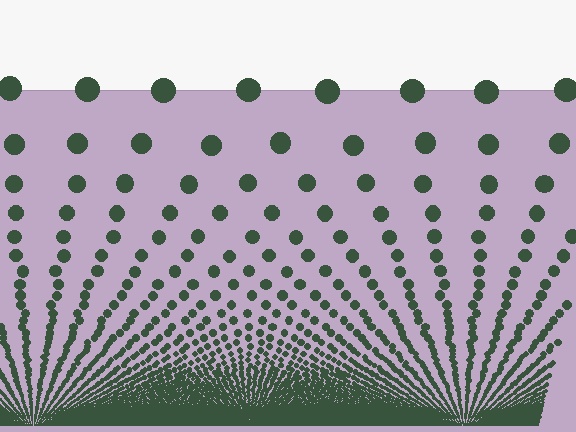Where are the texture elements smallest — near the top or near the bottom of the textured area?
Near the bottom.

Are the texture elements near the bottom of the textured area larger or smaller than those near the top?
Smaller. The gradient is inverted — elements near the bottom are smaller and denser.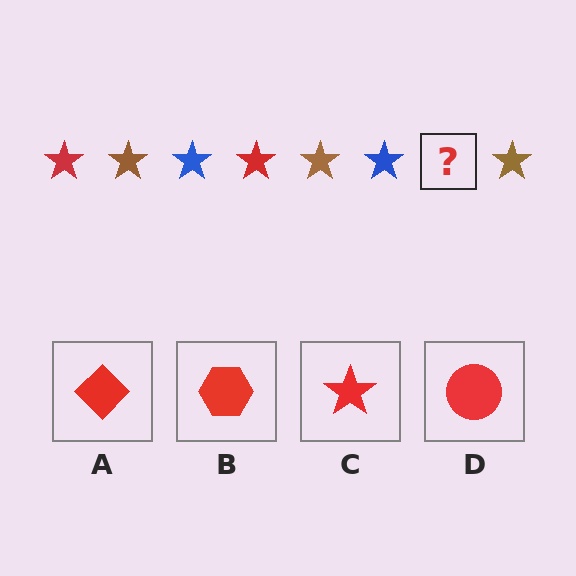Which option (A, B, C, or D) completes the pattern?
C.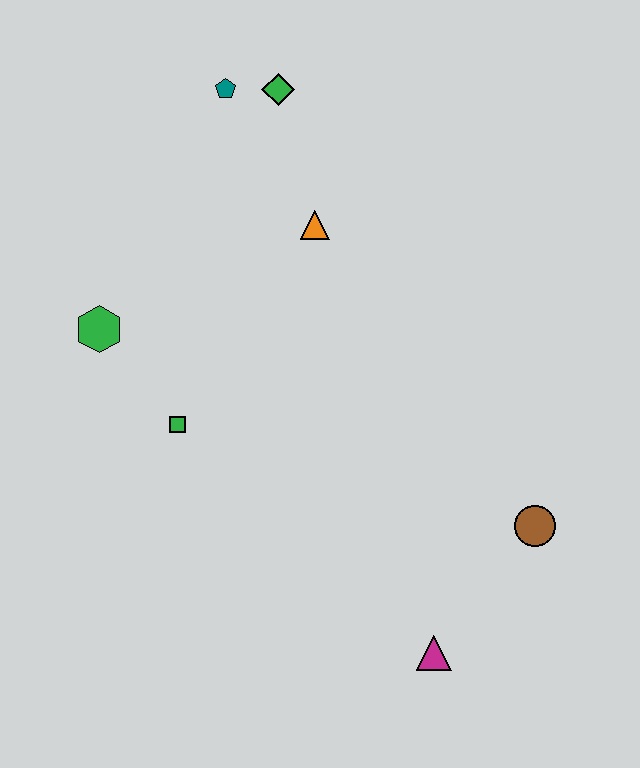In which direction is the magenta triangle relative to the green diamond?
The magenta triangle is below the green diamond.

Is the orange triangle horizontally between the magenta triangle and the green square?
Yes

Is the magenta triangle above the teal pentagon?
No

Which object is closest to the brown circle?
The magenta triangle is closest to the brown circle.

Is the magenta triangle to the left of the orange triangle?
No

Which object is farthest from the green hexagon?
The brown circle is farthest from the green hexagon.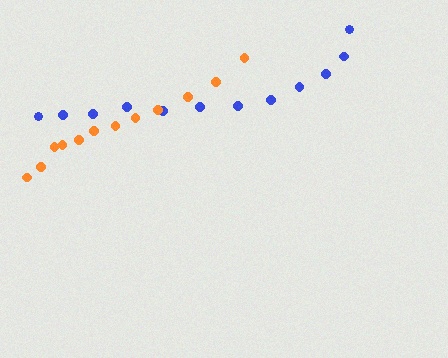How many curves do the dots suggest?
There are 2 distinct paths.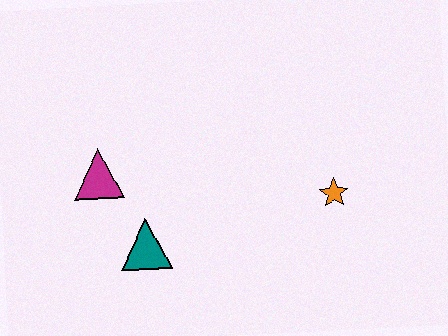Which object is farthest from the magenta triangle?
The orange star is farthest from the magenta triangle.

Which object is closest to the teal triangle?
The magenta triangle is closest to the teal triangle.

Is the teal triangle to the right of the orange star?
No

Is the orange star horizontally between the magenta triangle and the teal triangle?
No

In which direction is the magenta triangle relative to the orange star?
The magenta triangle is to the left of the orange star.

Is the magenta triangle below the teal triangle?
No